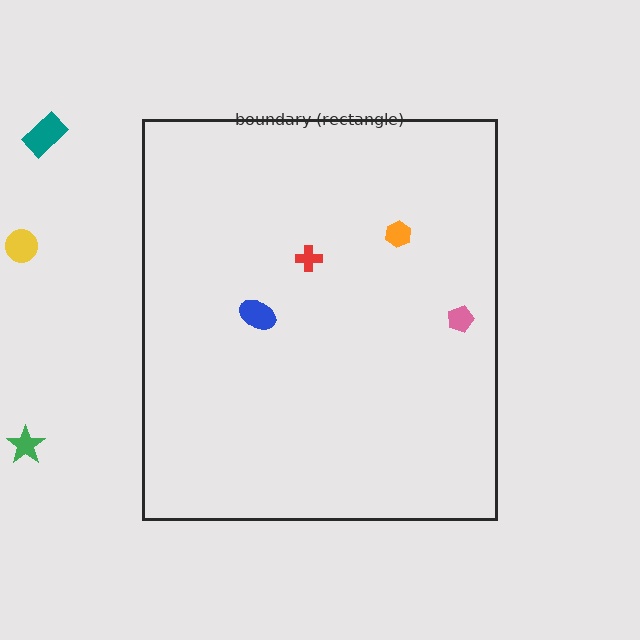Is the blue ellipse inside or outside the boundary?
Inside.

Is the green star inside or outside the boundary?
Outside.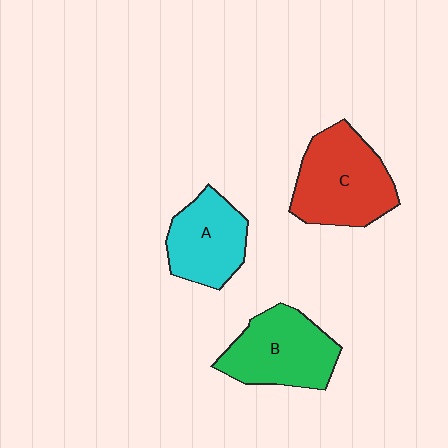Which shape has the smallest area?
Shape A (cyan).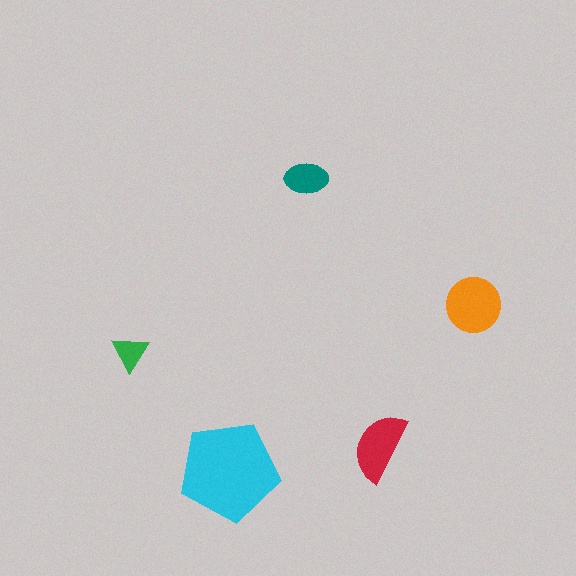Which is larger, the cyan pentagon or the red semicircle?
The cyan pentagon.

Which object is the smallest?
The green triangle.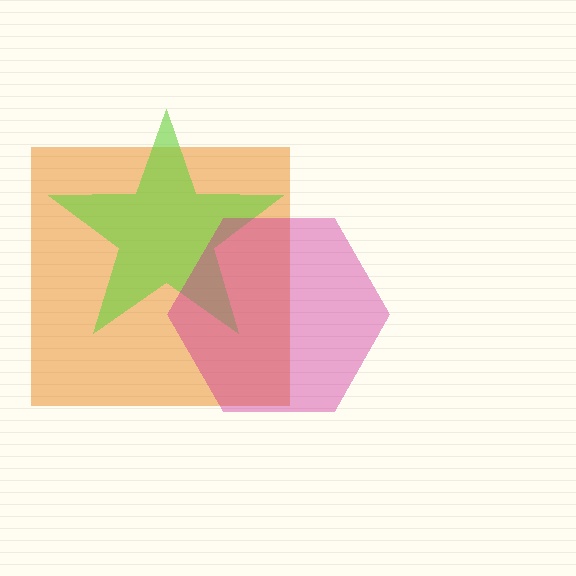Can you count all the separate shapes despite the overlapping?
Yes, there are 3 separate shapes.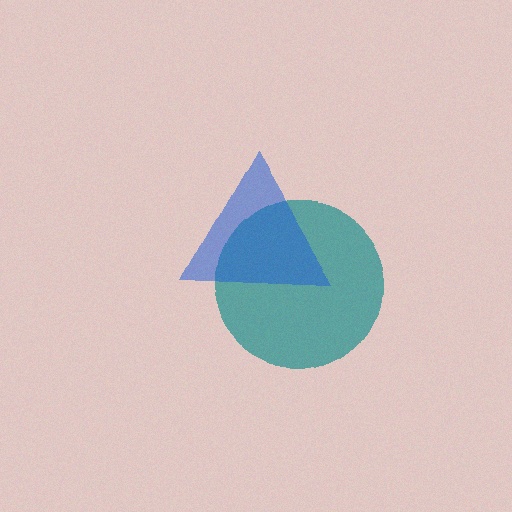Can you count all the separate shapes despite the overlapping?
Yes, there are 2 separate shapes.